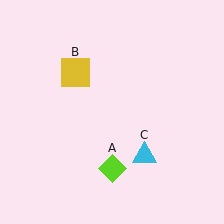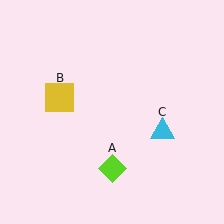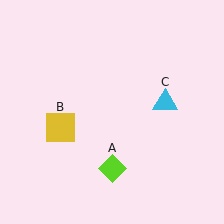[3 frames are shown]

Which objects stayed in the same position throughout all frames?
Lime diamond (object A) remained stationary.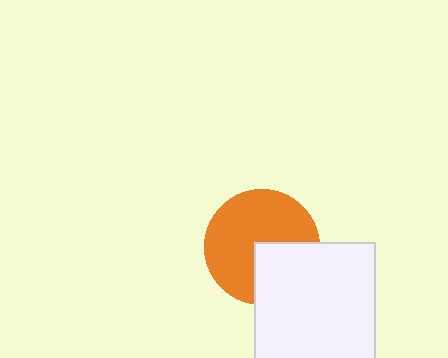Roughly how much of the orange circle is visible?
Most of it is visible (roughly 67%).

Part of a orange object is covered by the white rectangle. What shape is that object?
It is a circle.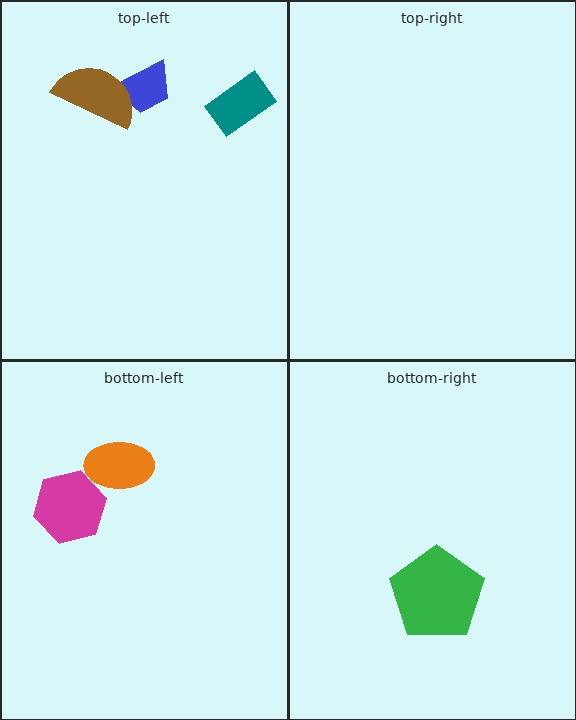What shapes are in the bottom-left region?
The orange ellipse, the magenta hexagon.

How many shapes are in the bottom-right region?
1.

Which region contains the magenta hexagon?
The bottom-left region.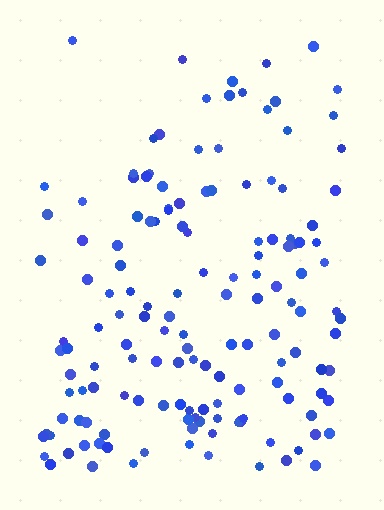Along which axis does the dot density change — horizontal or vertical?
Vertical.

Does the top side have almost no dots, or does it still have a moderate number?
Still a moderate number, just noticeably fewer than the bottom.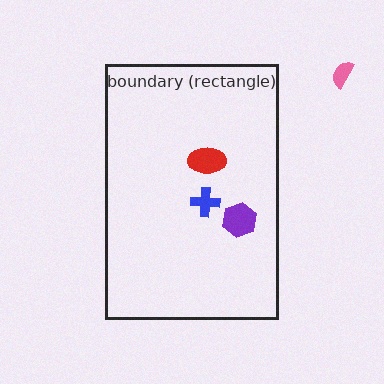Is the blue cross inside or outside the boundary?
Inside.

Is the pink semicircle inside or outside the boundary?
Outside.